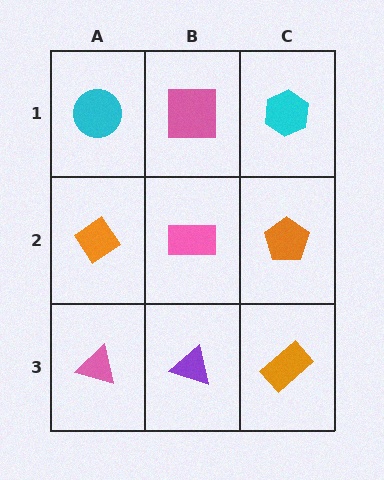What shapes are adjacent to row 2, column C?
A cyan hexagon (row 1, column C), an orange rectangle (row 3, column C), a pink rectangle (row 2, column B).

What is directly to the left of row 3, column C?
A purple triangle.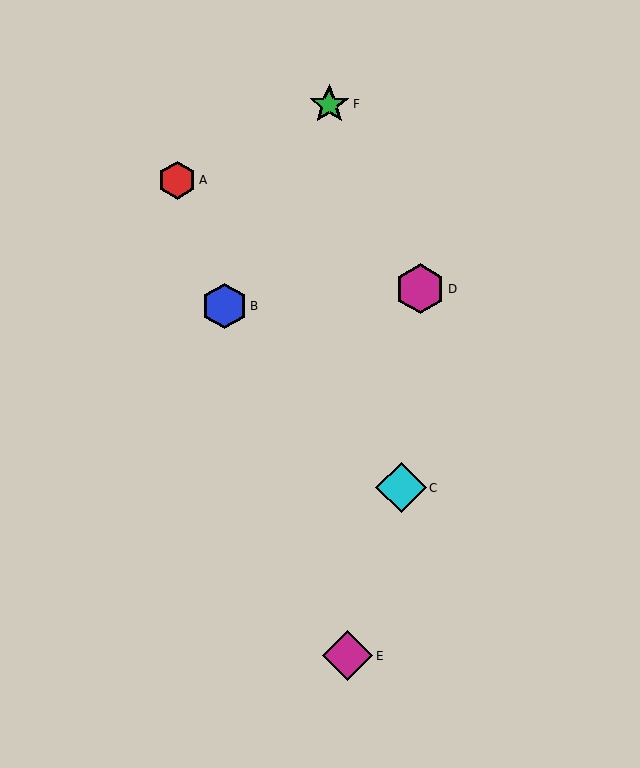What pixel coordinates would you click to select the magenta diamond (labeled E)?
Click at (348, 656) to select the magenta diamond E.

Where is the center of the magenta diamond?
The center of the magenta diamond is at (348, 656).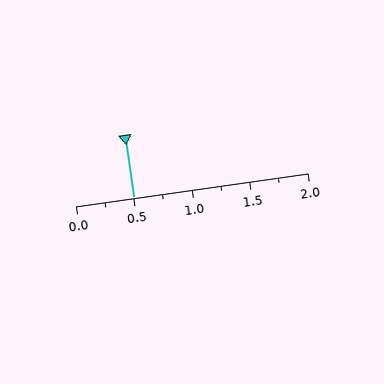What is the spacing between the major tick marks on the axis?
The major ticks are spaced 0.5 apart.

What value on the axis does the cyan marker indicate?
The marker indicates approximately 0.5.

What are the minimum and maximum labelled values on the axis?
The axis runs from 0.0 to 2.0.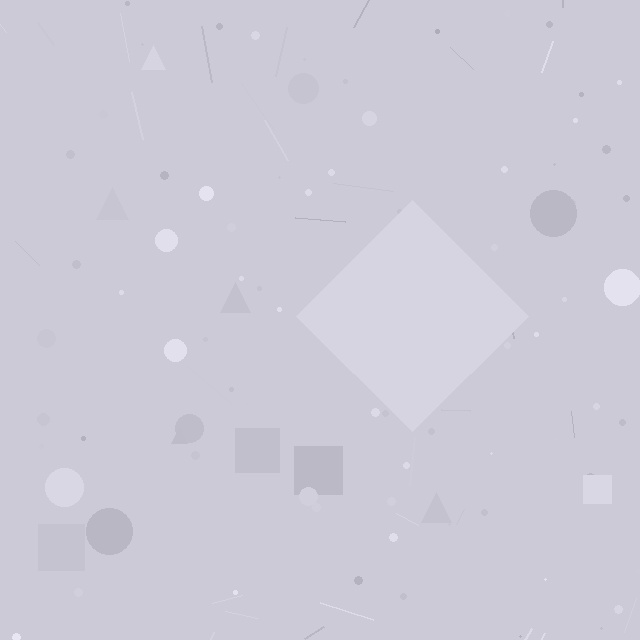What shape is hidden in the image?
A diamond is hidden in the image.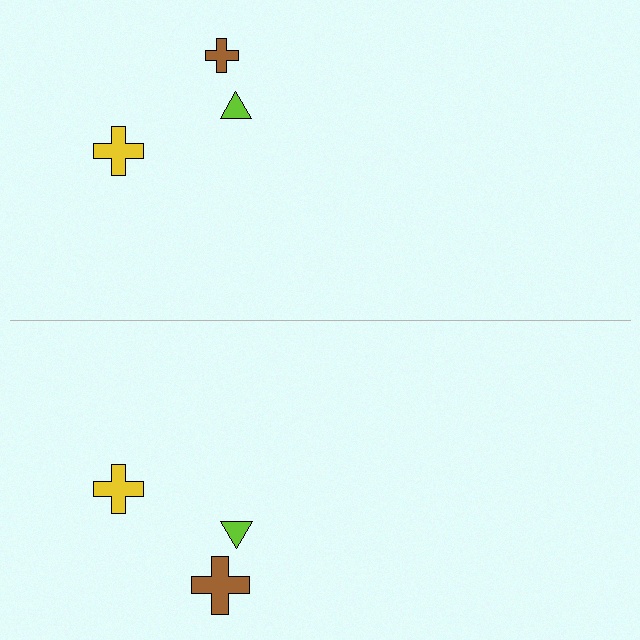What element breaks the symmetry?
The brown cross on the bottom side has a different size than its mirror counterpart.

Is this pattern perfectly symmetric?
No, the pattern is not perfectly symmetric. The brown cross on the bottom side has a different size than its mirror counterpart.